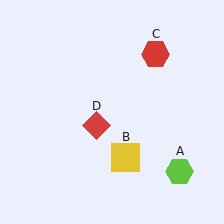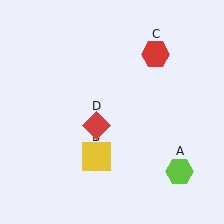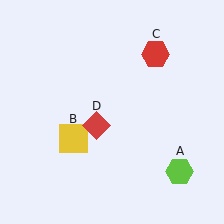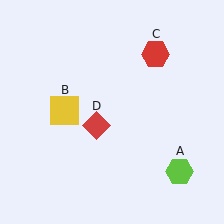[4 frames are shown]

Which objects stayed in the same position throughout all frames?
Lime hexagon (object A) and red hexagon (object C) and red diamond (object D) remained stationary.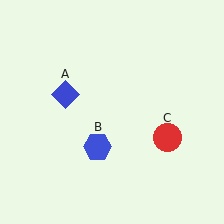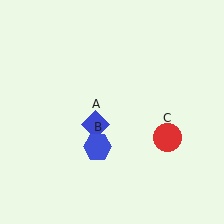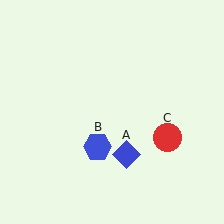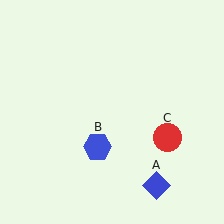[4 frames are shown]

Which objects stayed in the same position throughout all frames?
Blue hexagon (object B) and red circle (object C) remained stationary.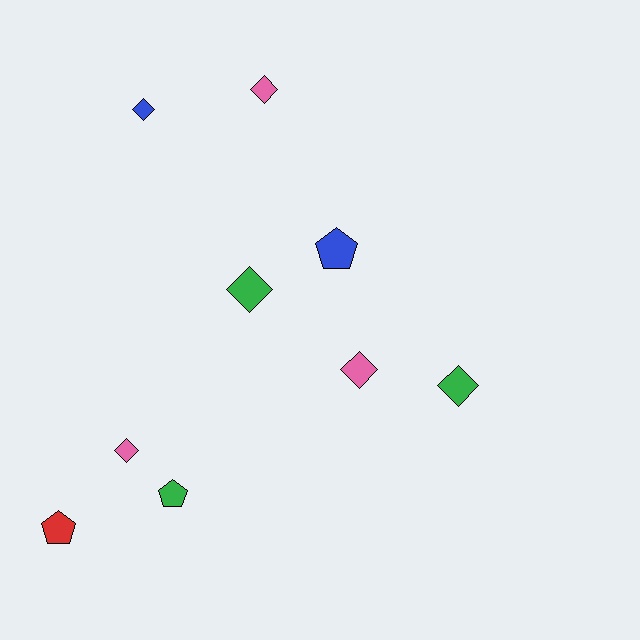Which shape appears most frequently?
Diamond, with 6 objects.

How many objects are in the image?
There are 9 objects.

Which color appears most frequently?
Green, with 3 objects.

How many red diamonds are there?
There are no red diamonds.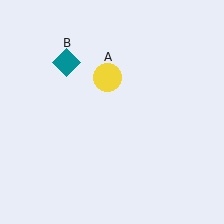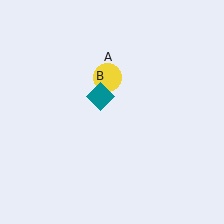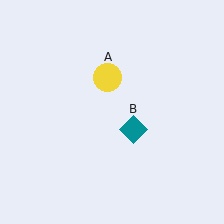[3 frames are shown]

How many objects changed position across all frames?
1 object changed position: teal diamond (object B).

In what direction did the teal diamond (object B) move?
The teal diamond (object B) moved down and to the right.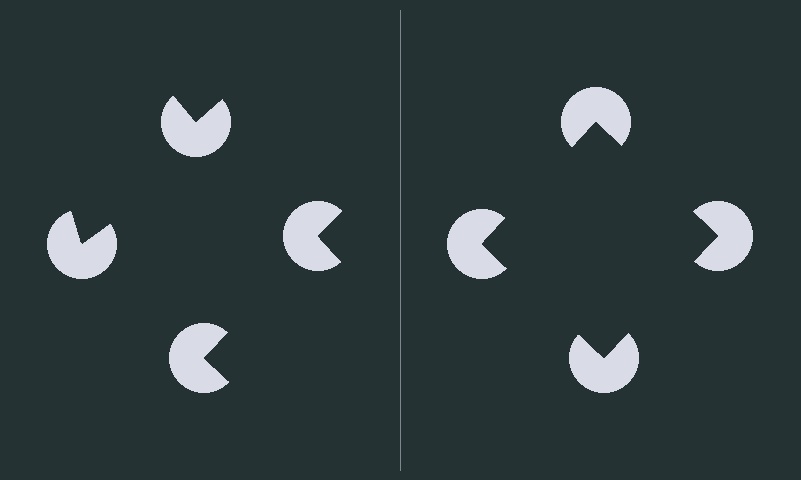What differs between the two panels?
The pac-man discs are positioned identically on both sides; only the wedge orientations differ. On the right they align to a square; on the left they are misaligned.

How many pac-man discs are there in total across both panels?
8 — 4 on each side.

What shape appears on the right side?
An illusory square.